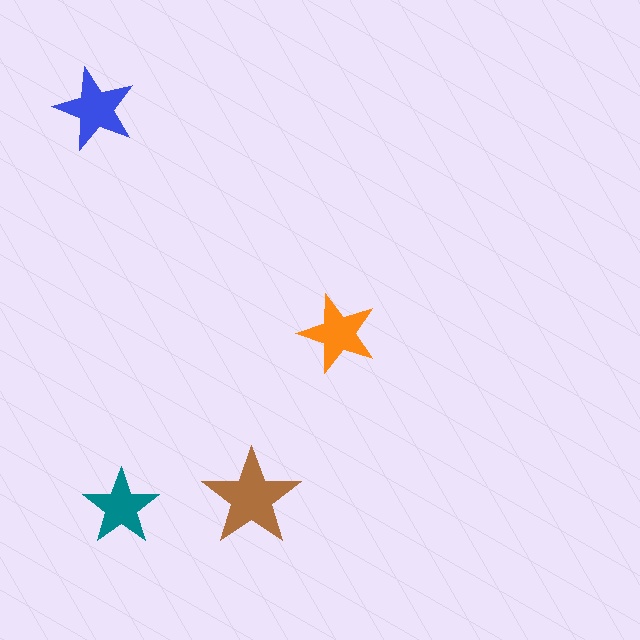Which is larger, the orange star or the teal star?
The orange one.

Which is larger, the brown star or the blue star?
The brown one.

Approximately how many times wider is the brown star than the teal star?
About 1.5 times wider.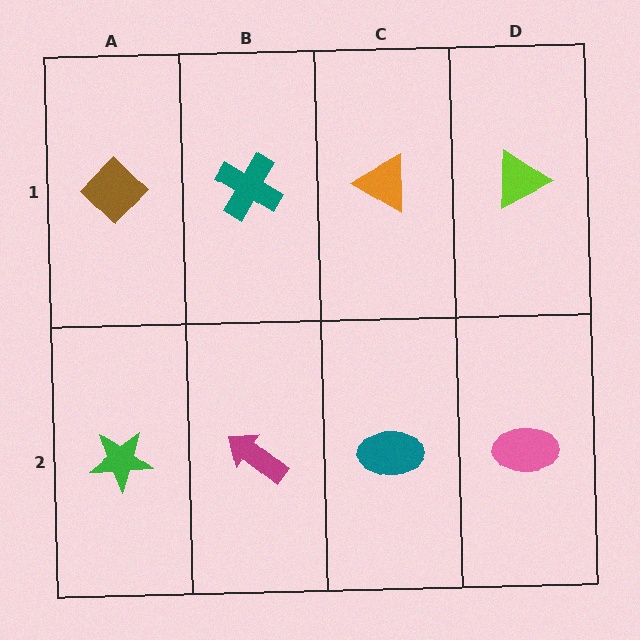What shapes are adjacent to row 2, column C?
An orange triangle (row 1, column C), a magenta arrow (row 2, column B), a pink ellipse (row 2, column D).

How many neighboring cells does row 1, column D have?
2.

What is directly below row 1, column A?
A green star.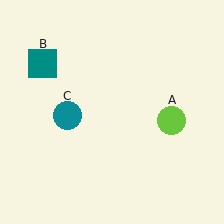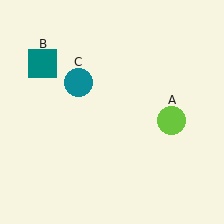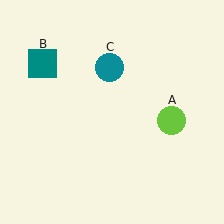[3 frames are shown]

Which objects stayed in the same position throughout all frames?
Lime circle (object A) and teal square (object B) remained stationary.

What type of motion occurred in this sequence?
The teal circle (object C) rotated clockwise around the center of the scene.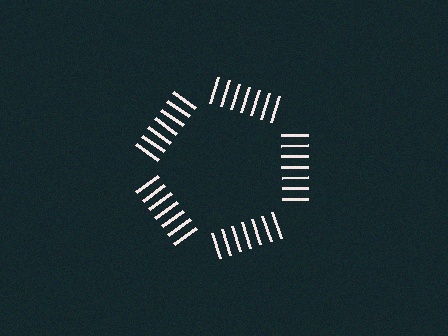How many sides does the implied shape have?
5 sides — the line-ends trace a pentagon.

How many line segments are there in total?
35 — 7 along each of the 5 edges.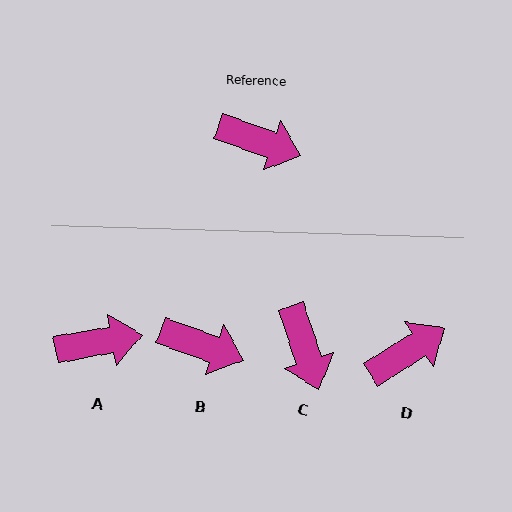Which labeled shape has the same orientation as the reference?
B.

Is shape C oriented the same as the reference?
No, it is off by about 52 degrees.